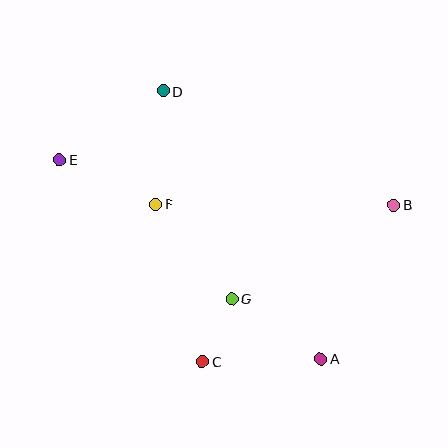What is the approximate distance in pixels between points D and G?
The distance between D and G is approximately 219 pixels.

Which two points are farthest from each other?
Points B and E are farthest from each other.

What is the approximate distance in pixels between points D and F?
The distance between D and F is approximately 114 pixels.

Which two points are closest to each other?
Points C and G are closest to each other.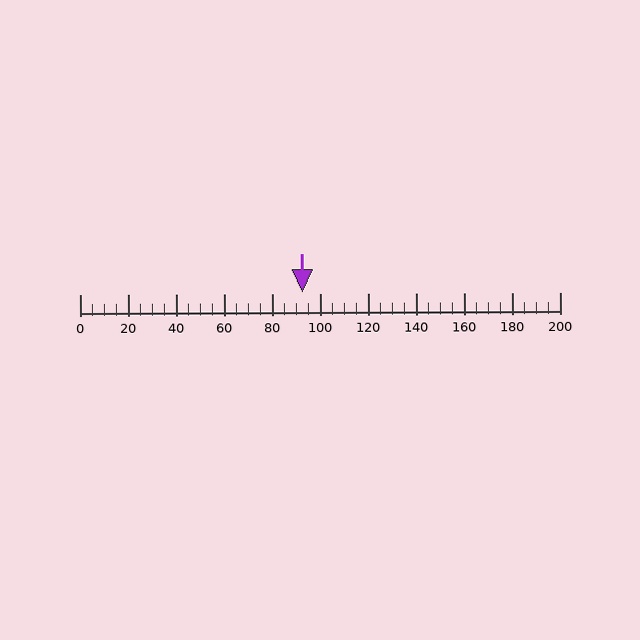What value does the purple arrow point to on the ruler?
The purple arrow points to approximately 93.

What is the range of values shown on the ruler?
The ruler shows values from 0 to 200.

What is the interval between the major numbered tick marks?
The major tick marks are spaced 20 units apart.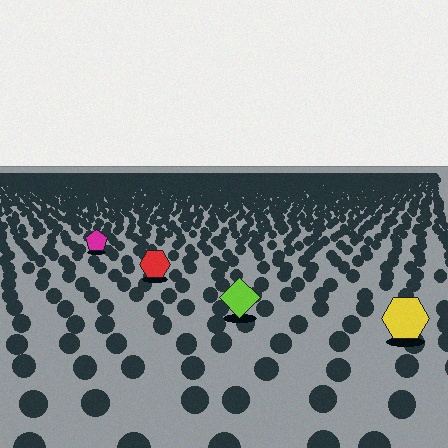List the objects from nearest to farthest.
From nearest to farthest: the yellow hexagon, the lime diamond, the red hexagon, the magenta pentagon.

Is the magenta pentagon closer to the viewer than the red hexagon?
No. The red hexagon is closer — you can tell from the texture gradient: the ground texture is coarser near it.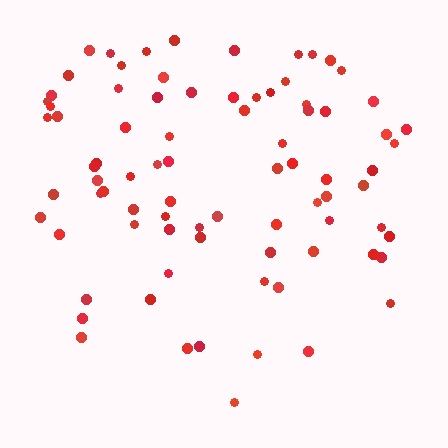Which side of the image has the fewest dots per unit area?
The bottom.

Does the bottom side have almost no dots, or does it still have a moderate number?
Still a moderate number, just noticeably fewer than the top.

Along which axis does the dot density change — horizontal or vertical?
Vertical.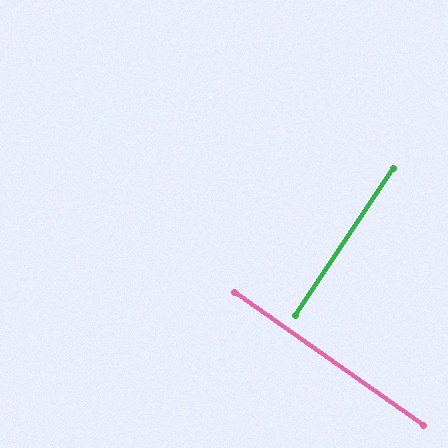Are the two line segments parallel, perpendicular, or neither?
Perpendicular — they meet at approximately 88°.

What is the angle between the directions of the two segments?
Approximately 88 degrees.